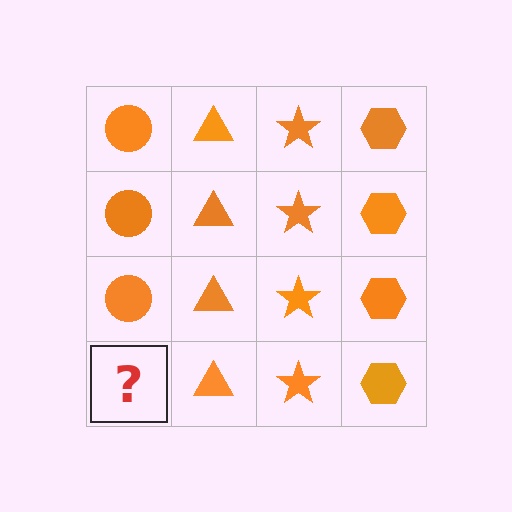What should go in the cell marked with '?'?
The missing cell should contain an orange circle.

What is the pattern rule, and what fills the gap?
The rule is that each column has a consistent shape. The gap should be filled with an orange circle.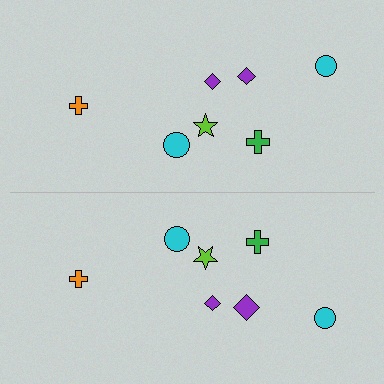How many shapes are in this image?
There are 14 shapes in this image.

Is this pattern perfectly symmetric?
No, the pattern is not perfectly symmetric. The purple diamond on the bottom side has a different size than its mirror counterpart.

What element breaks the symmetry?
The purple diamond on the bottom side has a different size than its mirror counterpart.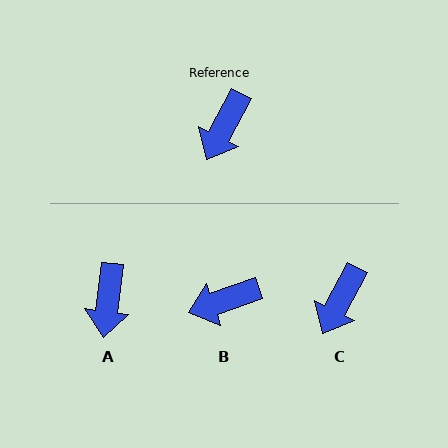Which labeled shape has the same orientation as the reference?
C.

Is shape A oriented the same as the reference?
No, it is off by about 20 degrees.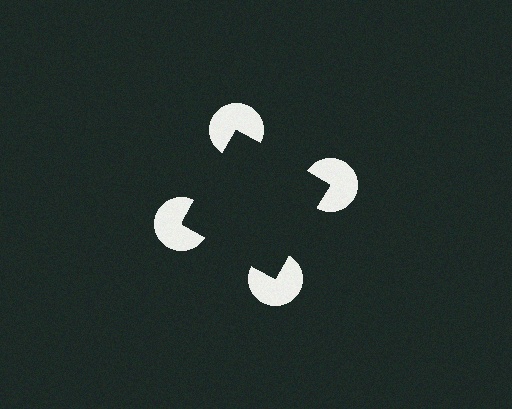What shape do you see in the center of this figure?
An illusory square — its edges are inferred from the aligned wedge cuts in the pac-man discs, not physically drawn.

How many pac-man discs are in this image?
There are 4 — one at each vertex of the illusory square.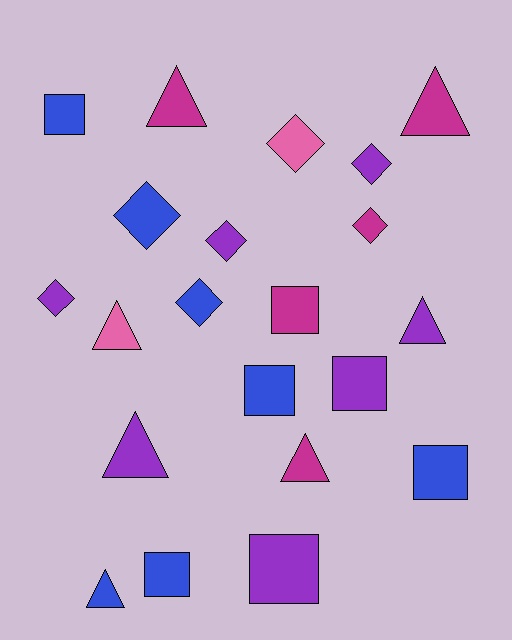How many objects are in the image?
There are 21 objects.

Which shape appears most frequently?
Diamond, with 7 objects.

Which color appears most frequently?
Purple, with 7 objects.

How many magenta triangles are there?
There are 3 magenta triangles.